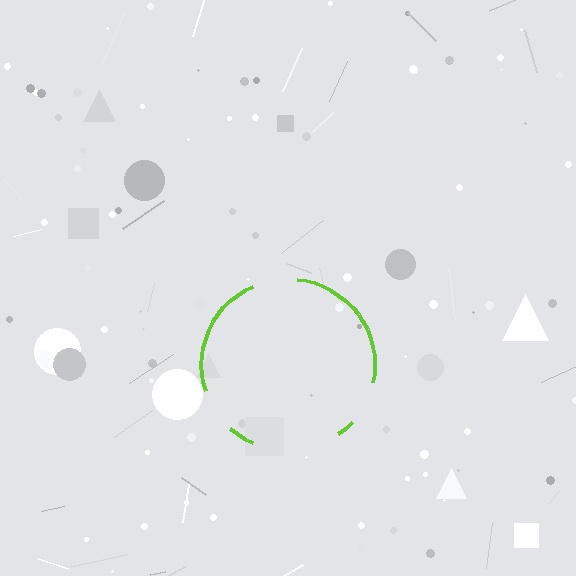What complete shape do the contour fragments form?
The contour fragments form a circle.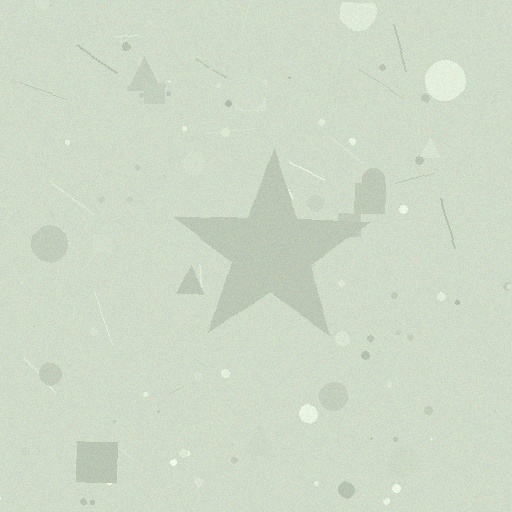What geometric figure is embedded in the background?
A star is embedded in the background.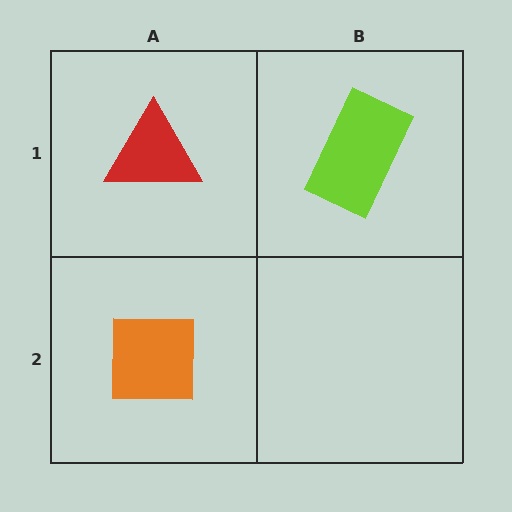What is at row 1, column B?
A lime rectangle.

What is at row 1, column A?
A red triangle.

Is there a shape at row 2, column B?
No, that cell is empty.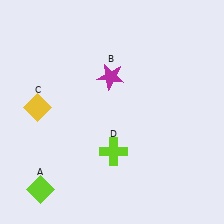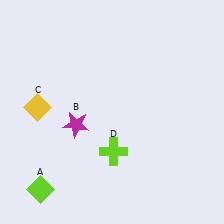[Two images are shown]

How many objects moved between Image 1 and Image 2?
1 object moved between the two images.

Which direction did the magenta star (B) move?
The magenta star (B) moved down.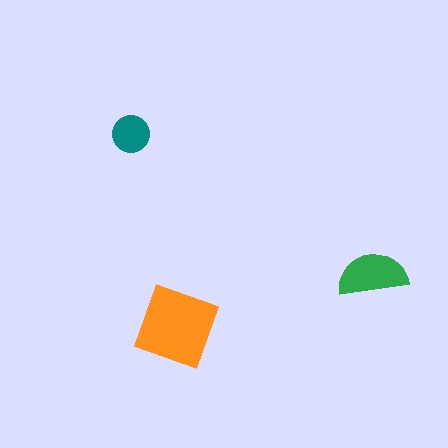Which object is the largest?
The orange diamond.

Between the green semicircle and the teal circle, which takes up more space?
The green semicircle.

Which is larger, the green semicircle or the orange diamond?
The orange diamond.